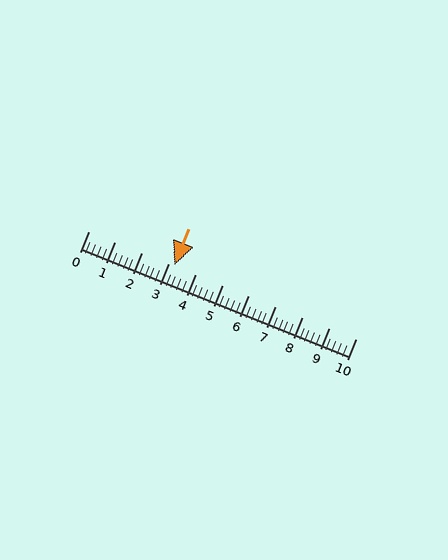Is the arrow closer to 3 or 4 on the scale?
The arrow is closer to 3.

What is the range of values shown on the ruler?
The ruler shows values from 0 to 10.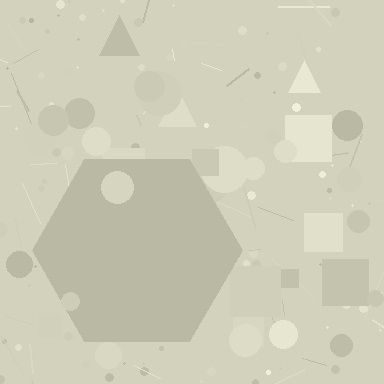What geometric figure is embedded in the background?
A hexagon is embedded in the background.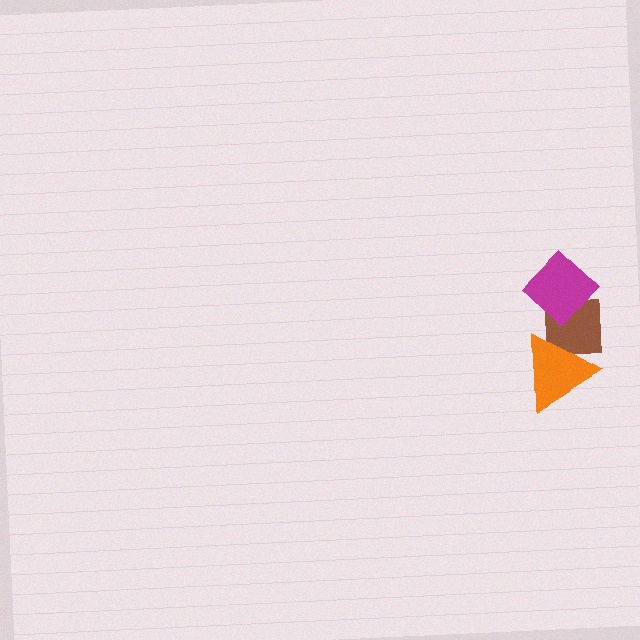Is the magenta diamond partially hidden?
No, no other shape covers it.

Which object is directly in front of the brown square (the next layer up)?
The orange triangle is directly in front of the brown square.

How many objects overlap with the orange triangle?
1 object overlaps with the orange triangle.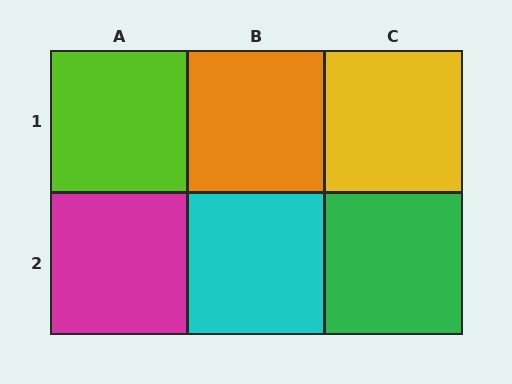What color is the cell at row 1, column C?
Yellow.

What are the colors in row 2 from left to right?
Magenta, cyan, green.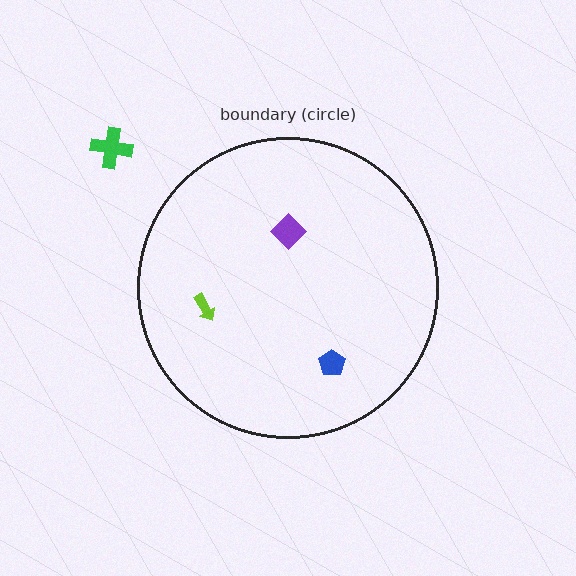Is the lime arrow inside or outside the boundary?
Inside.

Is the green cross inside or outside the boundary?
Outside.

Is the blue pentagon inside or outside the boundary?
Inside.